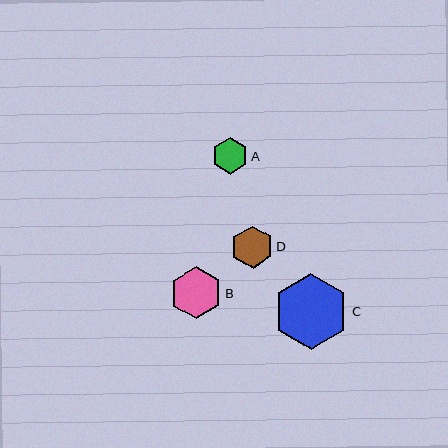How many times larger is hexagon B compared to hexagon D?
Hexagon B is approximately 1.2 times the size of hexagon D.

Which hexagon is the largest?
Hexagon C is the largest with a size of approximately 76 pixels.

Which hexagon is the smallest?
Hexagon A is the smallest with a size of approximately 36 pixels.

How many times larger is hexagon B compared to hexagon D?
Hexagon B is approximately 1.2 times the size of hexagon D.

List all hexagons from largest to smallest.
From largest to smallest: C, B, D, A.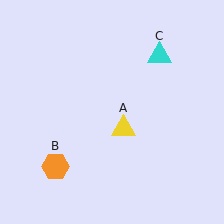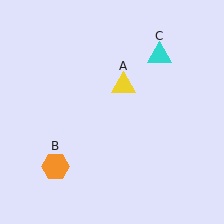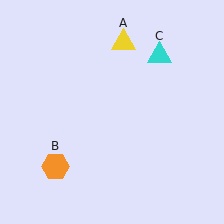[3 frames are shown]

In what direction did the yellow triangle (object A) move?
The yellow triangle (object A) moved up.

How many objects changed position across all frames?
1 object changed position: yellow triangle (object A).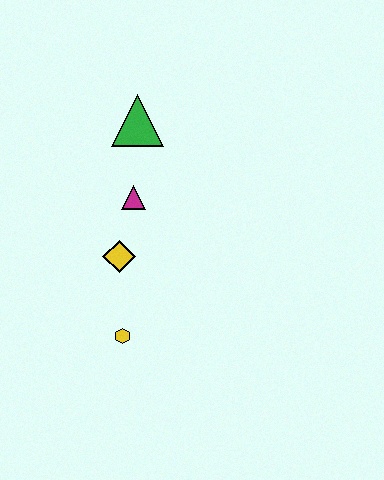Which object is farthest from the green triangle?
The yellow hexagon is farthest from the green triangle.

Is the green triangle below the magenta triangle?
No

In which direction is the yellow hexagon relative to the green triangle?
The yellow hexagon is below the green triangle.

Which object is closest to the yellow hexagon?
The yellow diamond is closest to the yellow hexagon.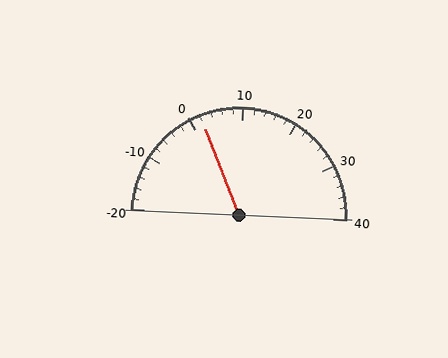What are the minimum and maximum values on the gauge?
The gauge ranges from -20 to 40.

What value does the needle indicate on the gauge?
The needle indicates approximately 2.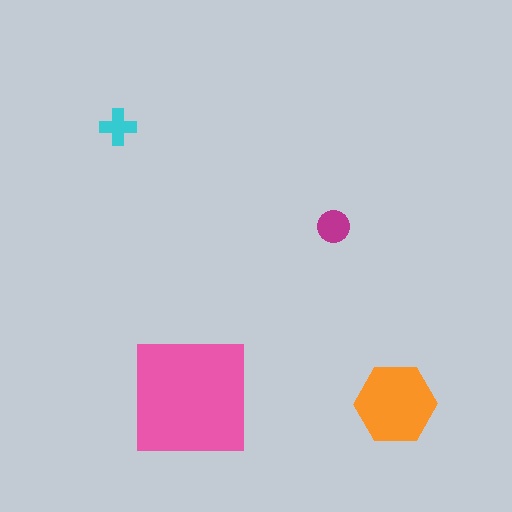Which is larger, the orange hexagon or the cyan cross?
The orange hexagon.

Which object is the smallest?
The cyan cross.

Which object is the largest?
The pink square.